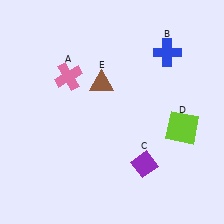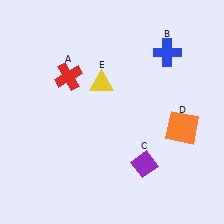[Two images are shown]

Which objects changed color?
A changed from pink to red. D changed from lime to orange. E changed from brown to yellow.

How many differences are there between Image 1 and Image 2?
There are 3 differences between the two images.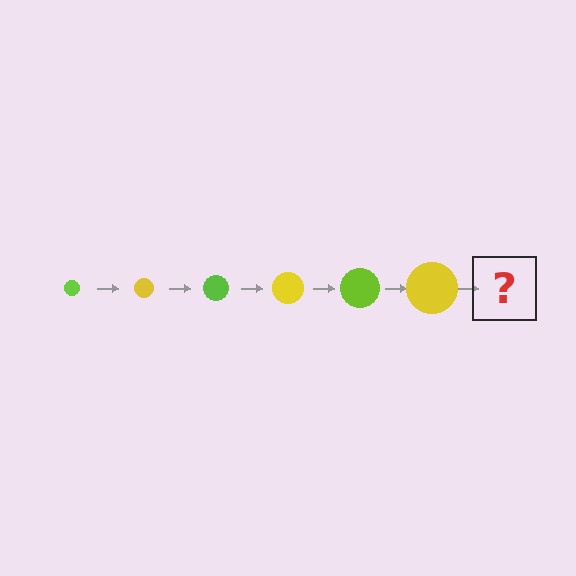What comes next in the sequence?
The next element should be a lime circle, larger than the previous one.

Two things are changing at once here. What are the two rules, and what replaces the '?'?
The two rules are that the circle grows larger each step and the color cycles through lime and yellow. The '?' should be a lime circle, larger than the previous one.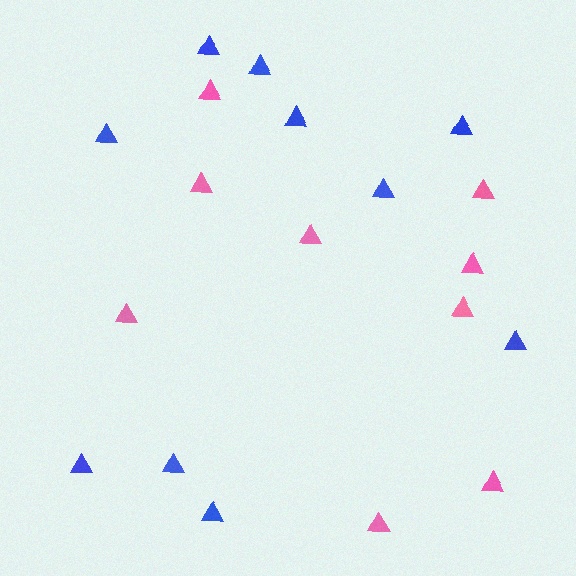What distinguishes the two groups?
There are 2 groups: one group of pink triangles (9) and one group of blue triangles (10).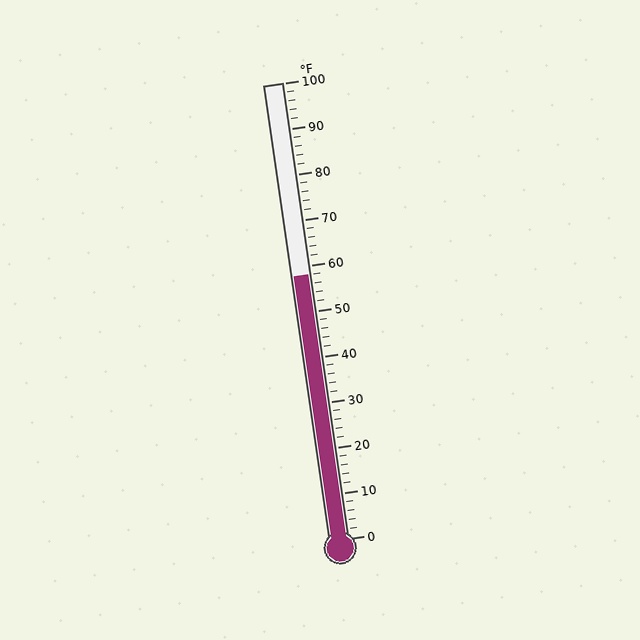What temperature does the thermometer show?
The thermometer shows approximately 58°F.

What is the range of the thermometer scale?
The thermometer scale ranges from 0°F to 100°F.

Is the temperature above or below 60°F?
The temperature is below 60°F.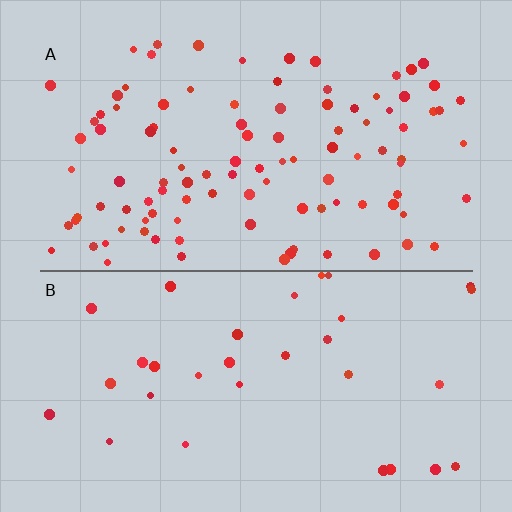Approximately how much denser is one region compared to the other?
Approximately 3.2× — region A over region B.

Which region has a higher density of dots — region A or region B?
A (the top).